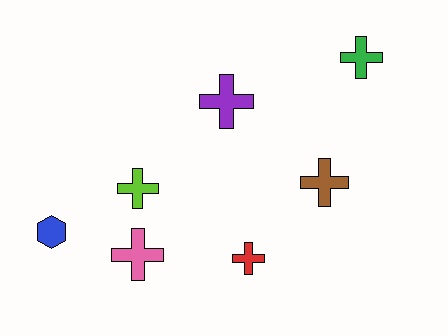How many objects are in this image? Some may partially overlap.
There are 7 objects.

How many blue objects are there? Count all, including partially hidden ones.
There is 1 blue object.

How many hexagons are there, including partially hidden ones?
There is 1 hexagon.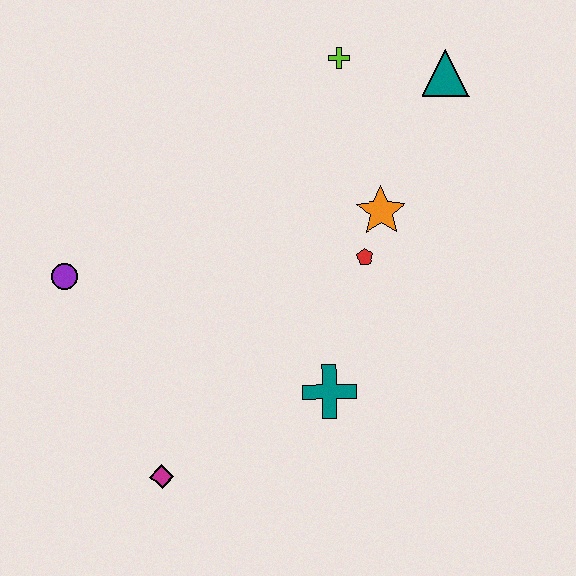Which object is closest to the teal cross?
The red pentagon is closest to the teal cross.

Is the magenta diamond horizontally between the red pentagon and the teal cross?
No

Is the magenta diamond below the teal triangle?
Yes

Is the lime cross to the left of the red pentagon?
Yes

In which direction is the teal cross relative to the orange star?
The teal cross is below the orange star.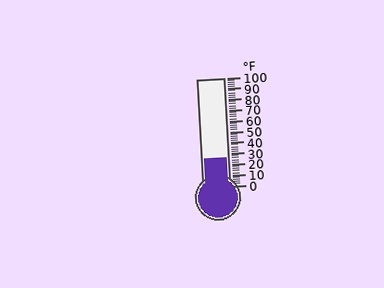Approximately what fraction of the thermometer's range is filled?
The thermometer is filled to approximately 25% of its range.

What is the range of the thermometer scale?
The thermometer scale ranges from 0°F to 100°F.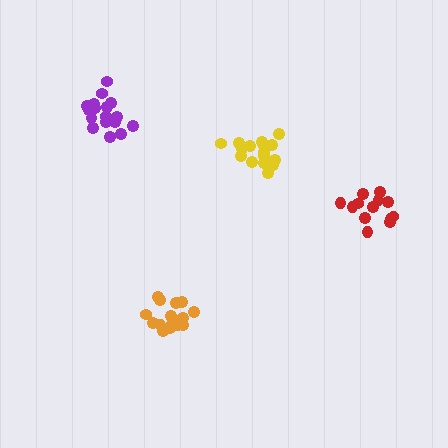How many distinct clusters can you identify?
There are 4 distinct clusters.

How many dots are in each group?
Group 1: 16 dots, Group 2: 13 dots, Group 3: 17 dots, Group 4: 18 dots (64 total).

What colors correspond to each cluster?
The clusters are colored: orange, red, yellow, purple.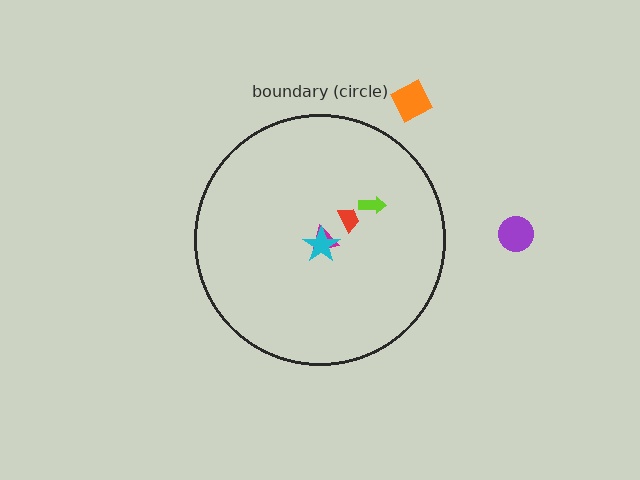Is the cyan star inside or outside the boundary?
Inside.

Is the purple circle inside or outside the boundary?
Outside.